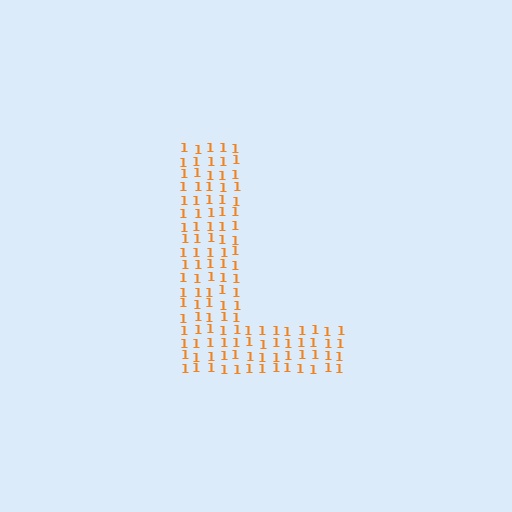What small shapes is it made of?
It is made of small digit 1's.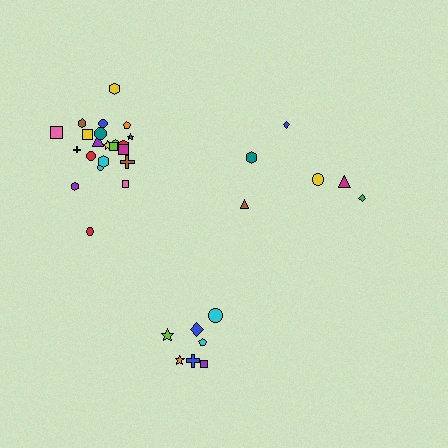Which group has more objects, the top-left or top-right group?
The top-left group.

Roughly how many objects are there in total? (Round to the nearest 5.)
Roughly 35 objects in total.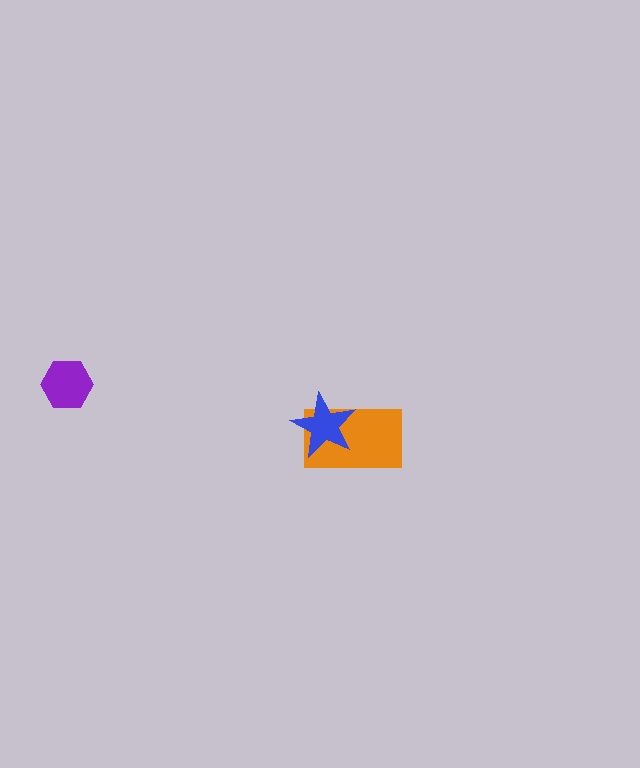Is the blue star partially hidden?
No, no other shape covers it.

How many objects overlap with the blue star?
1 object overlaps with the blue star.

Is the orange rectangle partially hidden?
Yes, it is partially covered by another shape.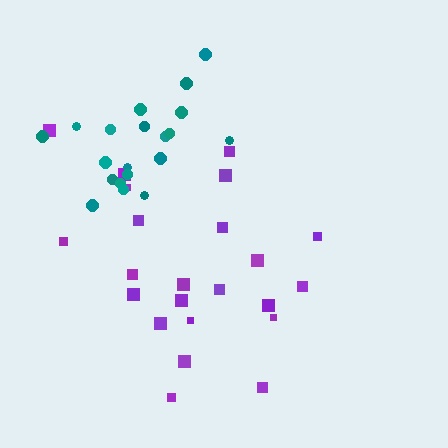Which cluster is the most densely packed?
Teal.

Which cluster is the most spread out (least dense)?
Purple.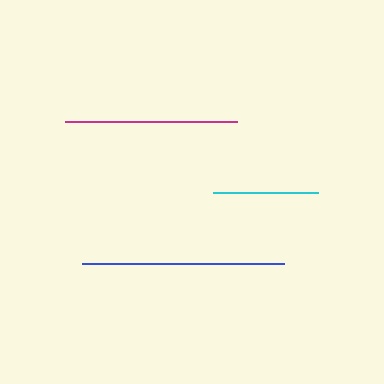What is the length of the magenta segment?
The magenta segment is approximately 172 pixels long.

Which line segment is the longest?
The blue line is the longest at approximately 202 pixels.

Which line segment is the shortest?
The cyan line is the shortest at approximately 105 pixels.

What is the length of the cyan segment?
The cyan segment is approximately 105 pixels long.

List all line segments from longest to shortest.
From longest to shortest: blue, magenta, cyan.